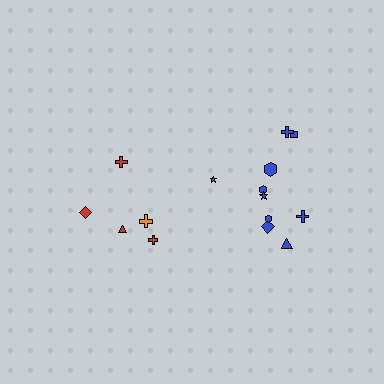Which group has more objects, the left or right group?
The right group.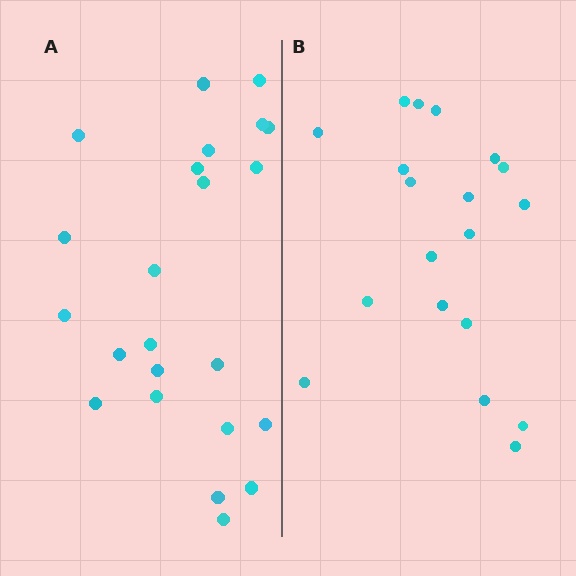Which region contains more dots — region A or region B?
Region A (the left region) has more dots.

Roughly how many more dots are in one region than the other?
Region A has about 4 more dots than region B.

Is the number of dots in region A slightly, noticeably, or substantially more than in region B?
Region A has only slightly more — the two regions are fairly close. The ratio is roughly 1.2 to 1.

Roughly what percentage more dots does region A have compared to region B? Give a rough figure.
About 20% more.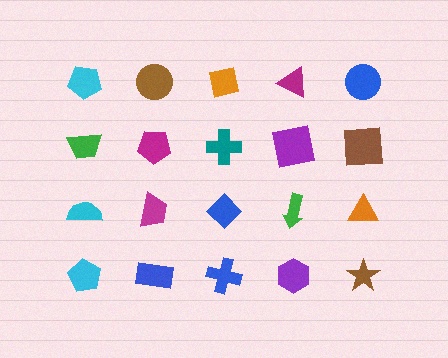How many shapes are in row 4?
5 shapes.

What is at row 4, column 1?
A cyan pentagon.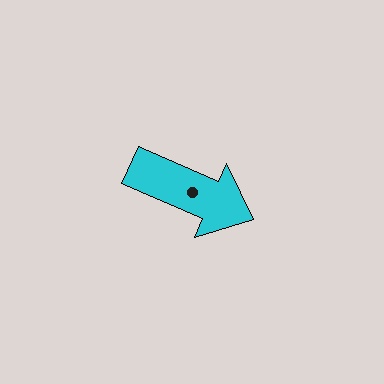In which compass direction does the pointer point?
Southeast.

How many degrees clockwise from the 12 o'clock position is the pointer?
Approximately 114 degrees.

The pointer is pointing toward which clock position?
Roughly 4 o'clock.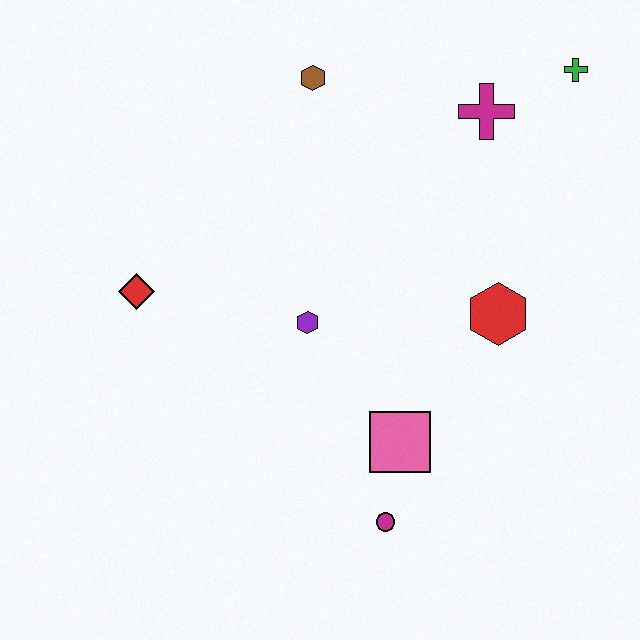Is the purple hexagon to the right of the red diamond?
Yes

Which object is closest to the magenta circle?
The pink square is closest to the magenta circle.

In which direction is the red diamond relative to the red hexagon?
The red diamond is to the left of the red hexagon.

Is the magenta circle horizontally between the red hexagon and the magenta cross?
No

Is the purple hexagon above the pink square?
Yes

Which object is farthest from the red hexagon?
The red diamond is farthest from the red hexagon.